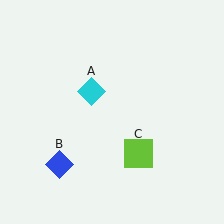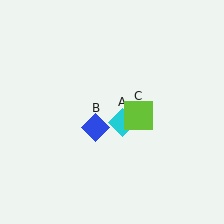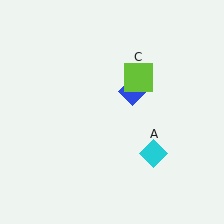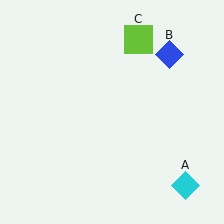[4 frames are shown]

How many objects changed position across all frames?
3 objects changed position: cyan diamond (object A), blue diamond (object B), lime square (object C).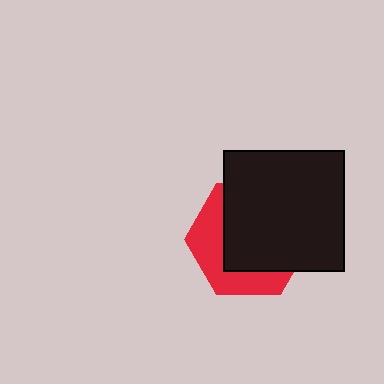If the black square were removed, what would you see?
You would see the complete red hexagon.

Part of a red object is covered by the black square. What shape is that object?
It is a hexagon.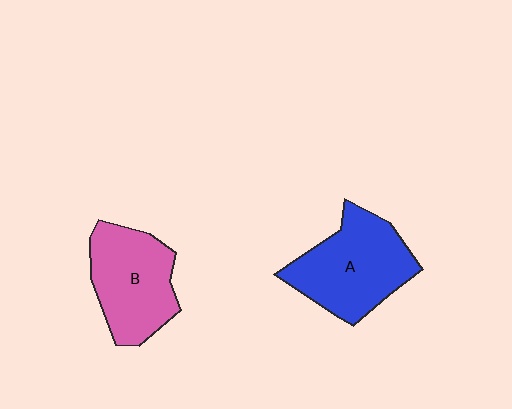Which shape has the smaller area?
Shape B (pink).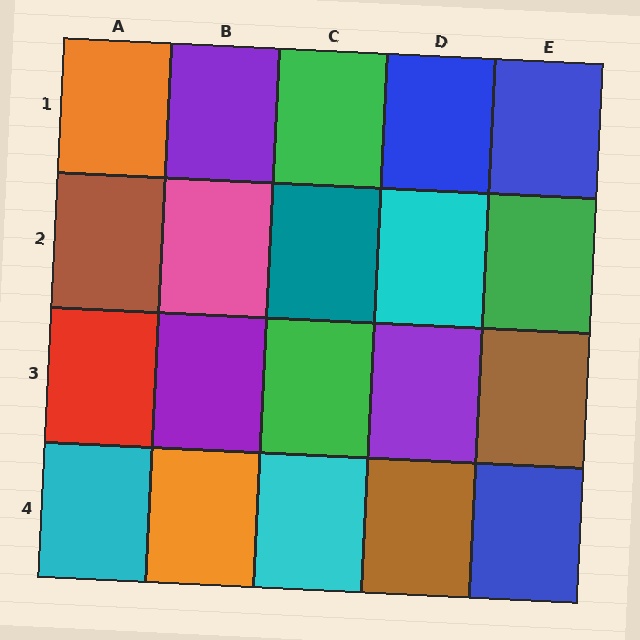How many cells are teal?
1 cell is teal.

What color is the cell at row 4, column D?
Brown.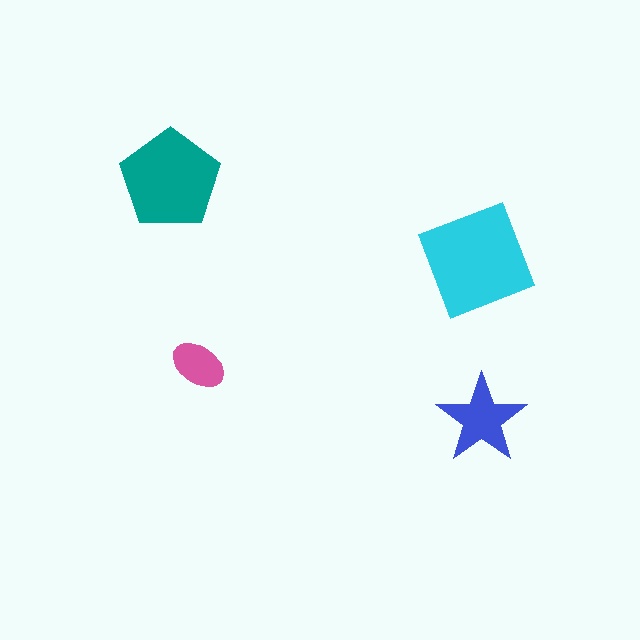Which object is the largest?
The cyan square.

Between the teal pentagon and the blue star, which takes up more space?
The teal pentagon.